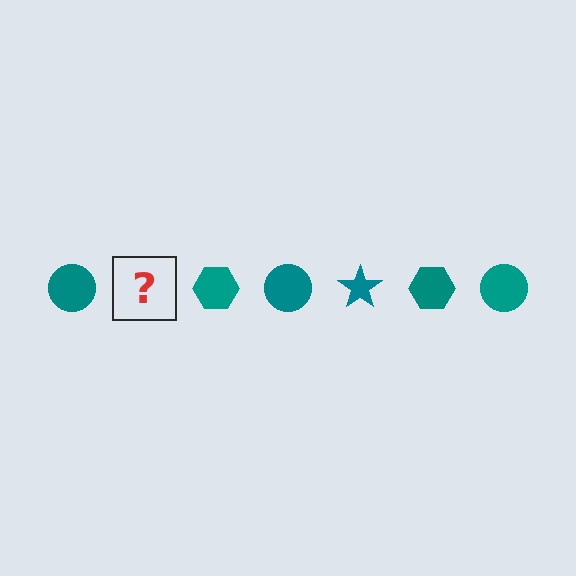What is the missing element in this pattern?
The missing element is a teal star.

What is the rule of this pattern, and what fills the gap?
The rule is that the pattern cycles through circle, star, hexagon shapes in teal. The gap should be filled with a teal star.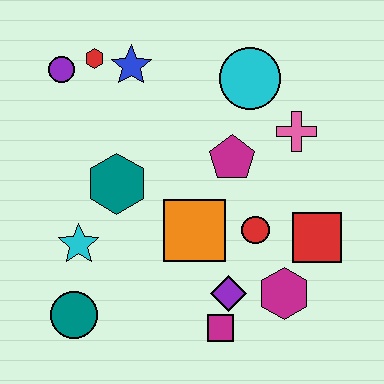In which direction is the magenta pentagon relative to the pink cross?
The magenta pentagon is to the left of the pink cross.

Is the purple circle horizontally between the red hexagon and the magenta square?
No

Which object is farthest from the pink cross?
The teal circle is farthest from the pink cross.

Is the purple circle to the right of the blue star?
No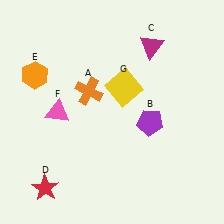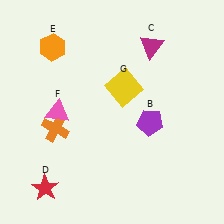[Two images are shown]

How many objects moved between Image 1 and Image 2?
2 objects moved between the two images.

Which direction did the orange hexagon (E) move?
The orange hexagon (E) moved up.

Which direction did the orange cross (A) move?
The orange cross (A) moved down.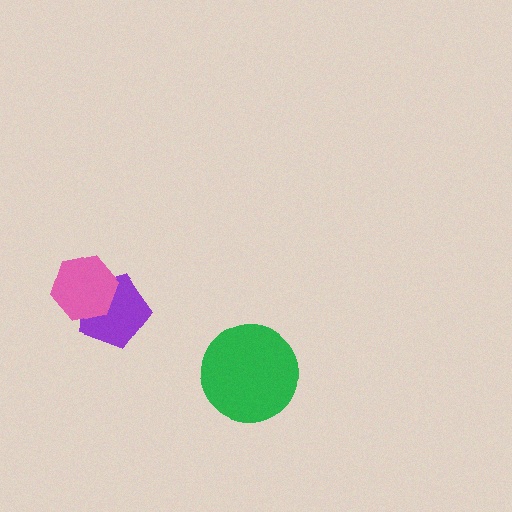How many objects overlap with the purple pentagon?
1 object overlaps with the purple pentagon.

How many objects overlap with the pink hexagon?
1 object overlaps with the pink hexagon.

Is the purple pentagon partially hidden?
Yes, it is partially covered by another shape.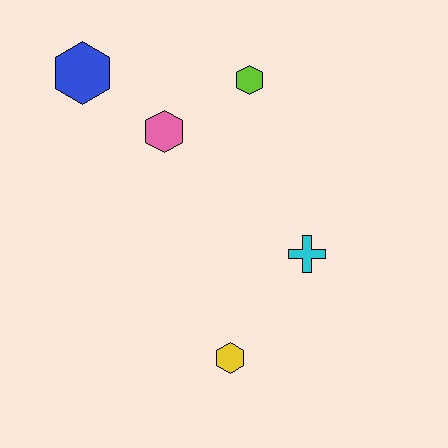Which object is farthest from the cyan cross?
The blue hexagon is farthest from the cyan cross.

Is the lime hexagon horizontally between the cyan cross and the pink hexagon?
Yes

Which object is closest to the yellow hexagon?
The cyan cross is closest to the yellow hexagon.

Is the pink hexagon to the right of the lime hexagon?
No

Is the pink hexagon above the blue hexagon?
No